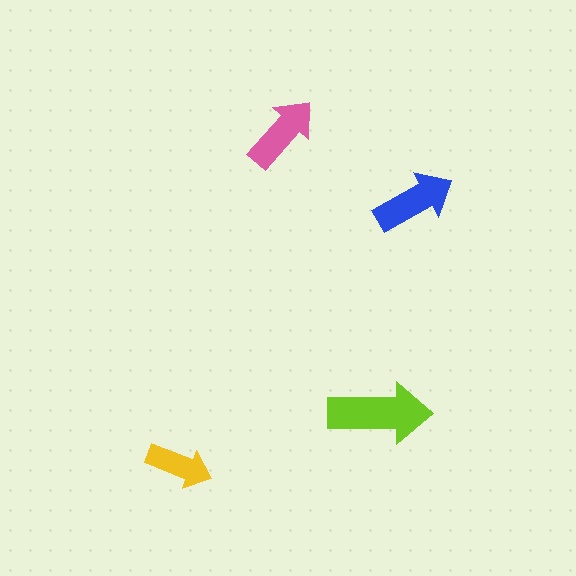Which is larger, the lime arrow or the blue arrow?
The lime one.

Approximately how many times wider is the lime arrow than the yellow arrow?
About 1.5 times wider.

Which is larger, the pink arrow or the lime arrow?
The lime one.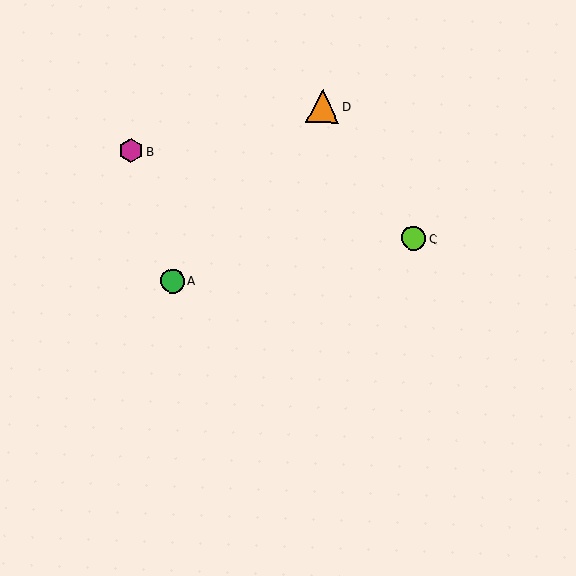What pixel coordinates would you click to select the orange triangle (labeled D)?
Click at (323, 106) to select the orange triangle D.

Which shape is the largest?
The orange triangle (labeled D) is the largest.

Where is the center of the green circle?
The center of the green circle is at (172, 281).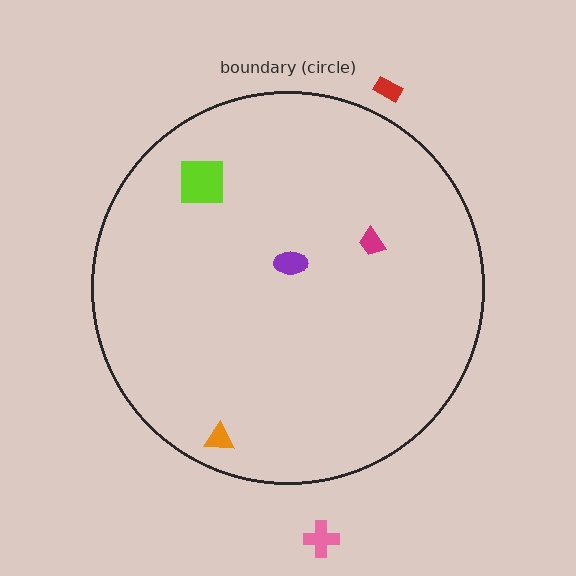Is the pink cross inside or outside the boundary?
Outside.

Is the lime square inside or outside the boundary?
Inside.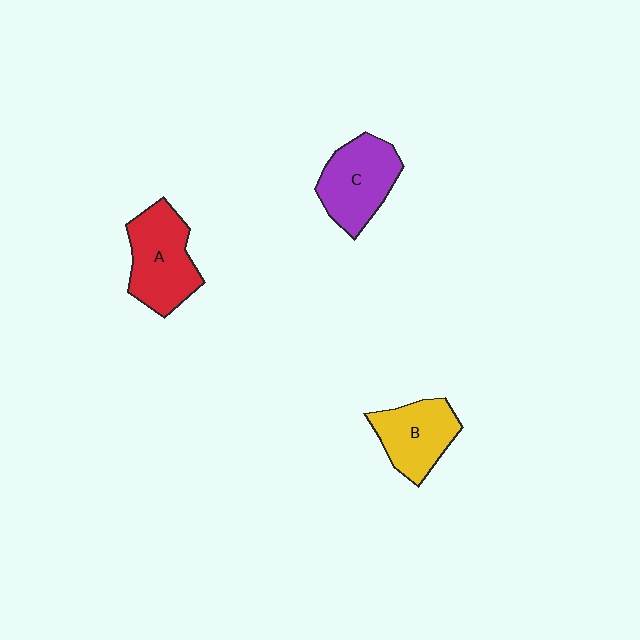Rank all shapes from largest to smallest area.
From largest to smallest: A (red), C (purple), B (yellow).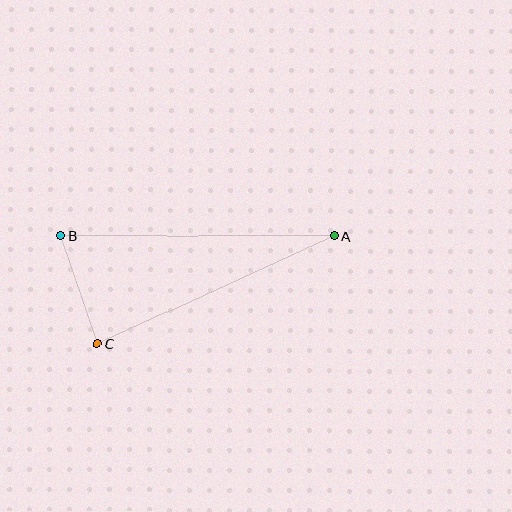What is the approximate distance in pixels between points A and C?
The distance between A and C is approximately 261 pixels.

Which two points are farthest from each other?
Points A and B are farthest from each other.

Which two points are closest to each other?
Points B and C are closest to each other.